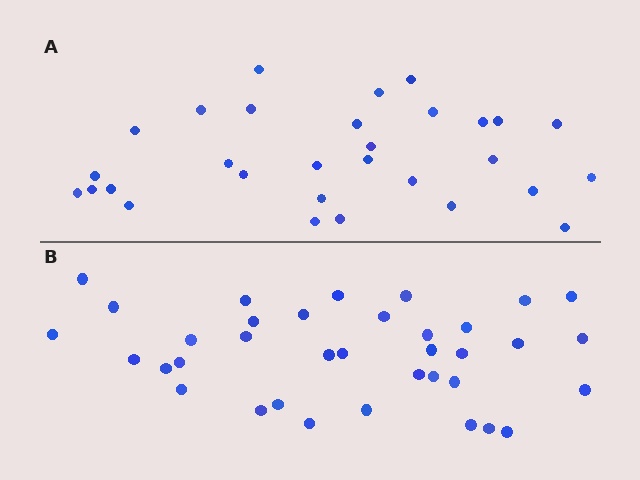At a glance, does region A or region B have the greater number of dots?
Region B (the bottom region) has more dots.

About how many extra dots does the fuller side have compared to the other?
Region B has about 6 more dots than region A.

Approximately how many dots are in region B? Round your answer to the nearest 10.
About 40 dots. (The exact count is 36, which rounds to 40.)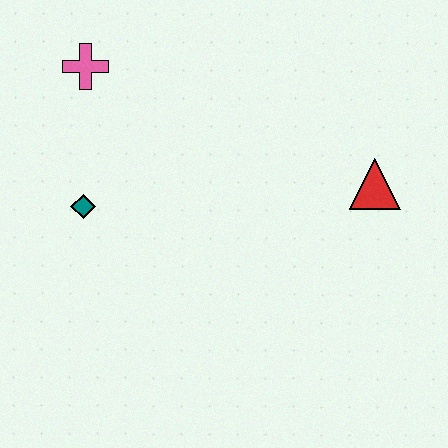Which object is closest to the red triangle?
The teal diamond is closest to the red triangle.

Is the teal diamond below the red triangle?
Yes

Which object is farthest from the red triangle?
The pink cross is farthest from the red triangle.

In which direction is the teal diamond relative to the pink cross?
The teal diamond is below the pink cross.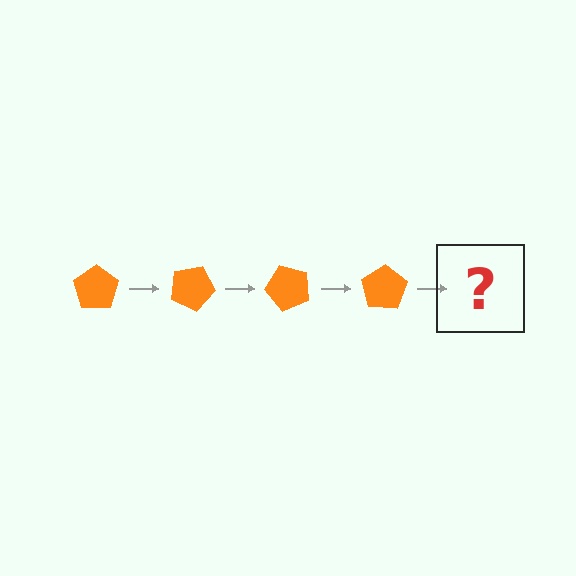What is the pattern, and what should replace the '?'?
The pattern is that the pentagon rotates 25 degrees each step. The '?' should be an orange pentagon rotated 100 degrees.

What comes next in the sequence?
The next element should be an orange pentagon rotated 100 degrees.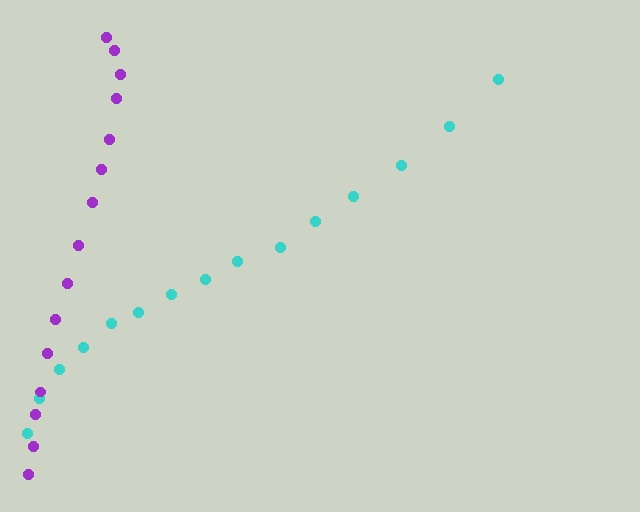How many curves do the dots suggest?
There are 2 distinct paths.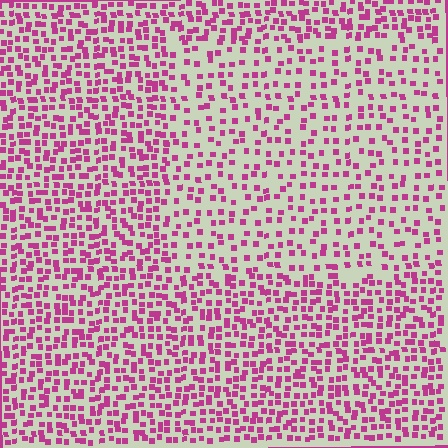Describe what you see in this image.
The image contains small magenta elements arranged at two different densities. A rectangle-shaped region is visible where the elements are less densely packed than the surrounding area.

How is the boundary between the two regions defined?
The boundary is defined by a change in element density (approximately 1.8x ratio). All elements are the same color, size, and shape.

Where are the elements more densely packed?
The elements are more densely packed outside the rectangle boundary.